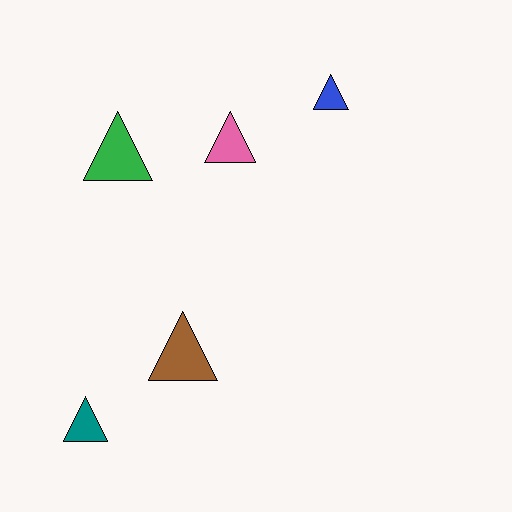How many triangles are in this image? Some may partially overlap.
There are 5 triangles.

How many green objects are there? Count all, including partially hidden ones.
There is 1 green object.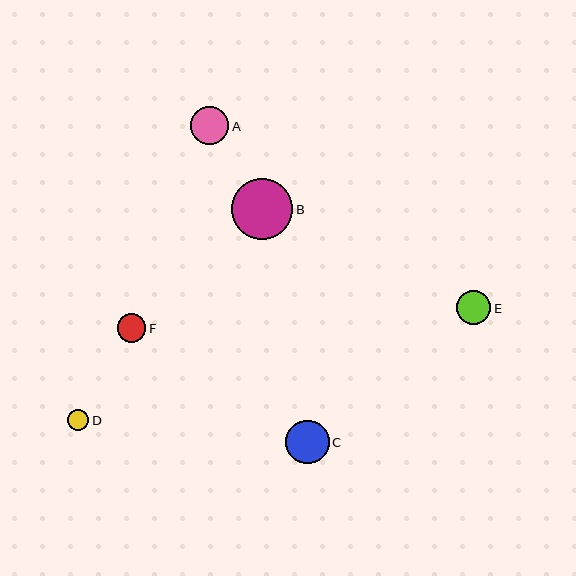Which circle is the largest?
Circle B is the largest with a size of approximately 61 pixels.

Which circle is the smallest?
Circle D is the smallest with a size of approximately 21 pixels.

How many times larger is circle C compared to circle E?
Circle C is approximately 1.3 times the size of circle E.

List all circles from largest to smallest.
From largest to smallest: B, C, A, E, F, D.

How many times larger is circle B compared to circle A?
Circle B is approximately 1.6 times the size of circle A.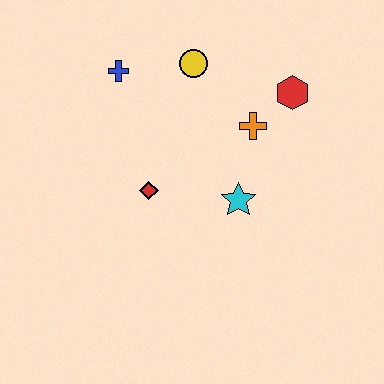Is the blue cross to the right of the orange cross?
No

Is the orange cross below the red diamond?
No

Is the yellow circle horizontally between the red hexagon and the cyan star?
No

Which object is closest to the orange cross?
The red hexagon is closest to the orange cross.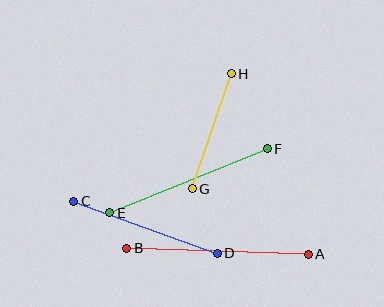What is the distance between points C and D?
The distance is approximately 152 pixels.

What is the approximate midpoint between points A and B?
The midpoint is at approximately (218, 251) pixels.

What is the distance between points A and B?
The distance is approximately 181 pixels.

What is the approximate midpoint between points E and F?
The midpoint is at approximately (189, 181) pixels.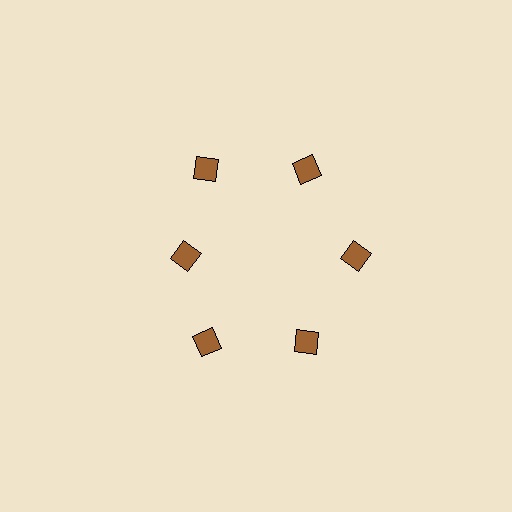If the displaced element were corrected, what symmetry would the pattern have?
It would have 6-fold rotational symmetry — the pattern would map onto itself every 60 degrees.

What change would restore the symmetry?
The symmetry would be restored by moving it outward, back onto the ring so that all 6 diamonds sit at equal angles and equal distance from the center.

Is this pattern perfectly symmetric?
No. The 6 brown diamonds are arranged in a ring, but one element near the 9 o'clock position is pulled inward toward the center, breaking the 6-fold rotational symmetry.